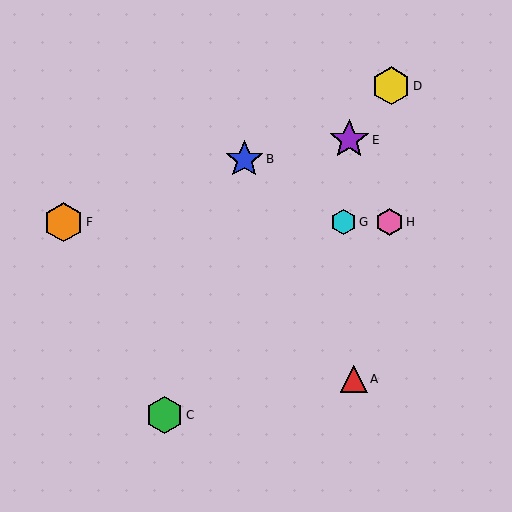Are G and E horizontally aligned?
No, G is at y≈222 and E is at y≈140.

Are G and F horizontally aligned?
Yes, both are at y≈222.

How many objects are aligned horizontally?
3 objects (F, G, H) are aligned horizontally.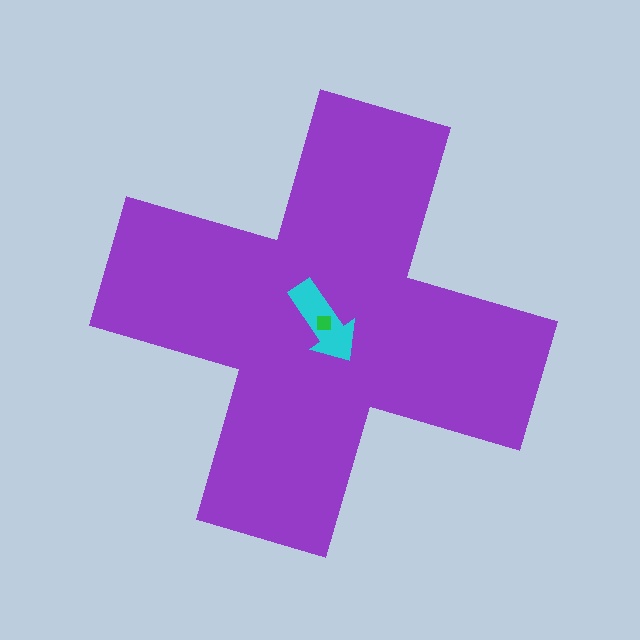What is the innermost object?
The green square.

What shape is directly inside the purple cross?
The cyan arrow.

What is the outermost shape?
The purple cross.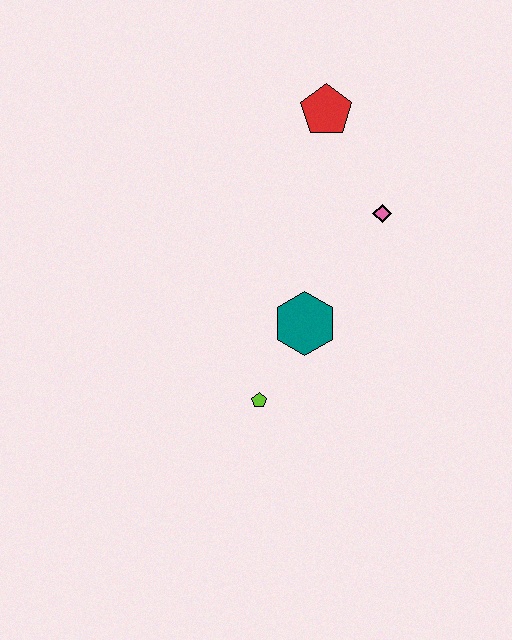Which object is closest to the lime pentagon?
The teal hexagon is closest to the lime pentagon.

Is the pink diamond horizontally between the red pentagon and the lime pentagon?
No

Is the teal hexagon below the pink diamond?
Yes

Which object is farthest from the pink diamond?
The lime pentagon is farthest from the pink diamond.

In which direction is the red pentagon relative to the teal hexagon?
The red pentagon is above the teal hexagon.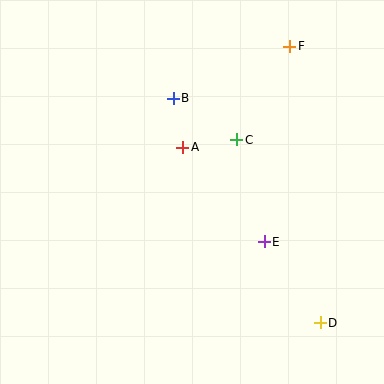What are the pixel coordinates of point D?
Point D is at (320, 323).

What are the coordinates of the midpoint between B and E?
The midpoint between B and E is at (219, 170).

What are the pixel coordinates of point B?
Point B is at (173, 98).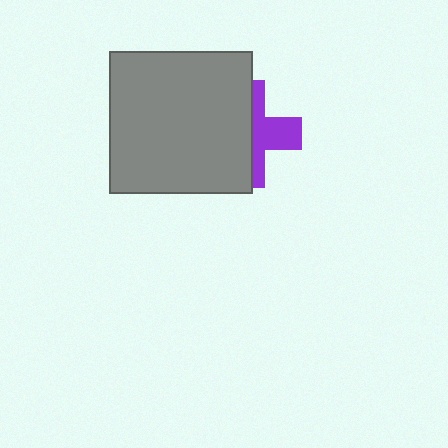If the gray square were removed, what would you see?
You would see the complete purple cross.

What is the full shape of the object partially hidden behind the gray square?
The partially hidden object is a purple cross.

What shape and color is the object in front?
The object in front is a gray square.